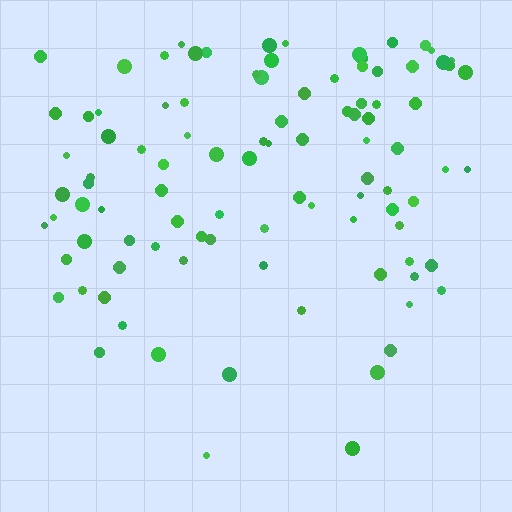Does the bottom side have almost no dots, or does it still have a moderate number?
Still a moderate number, just noticeably fewer than the top.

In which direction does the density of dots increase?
From bottom to top, with the top side densest.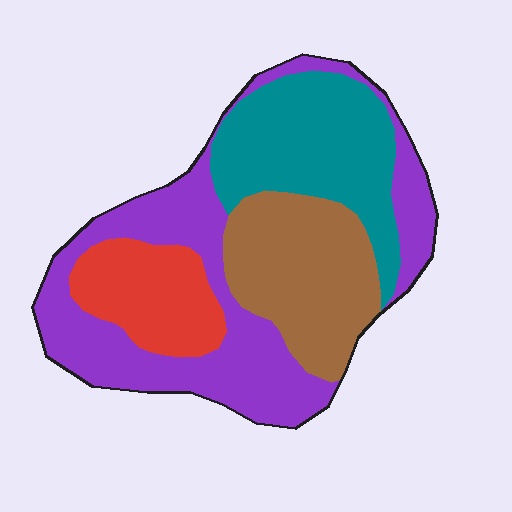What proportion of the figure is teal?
Teal takes up about one quarter (1/4) of the figure.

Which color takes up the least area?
Red, at roughly 15%.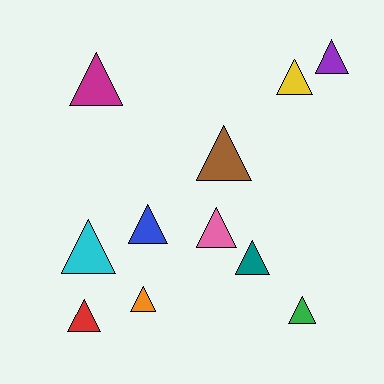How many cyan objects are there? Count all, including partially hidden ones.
There is 1 cyan object.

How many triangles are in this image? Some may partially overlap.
There are 11 triangles.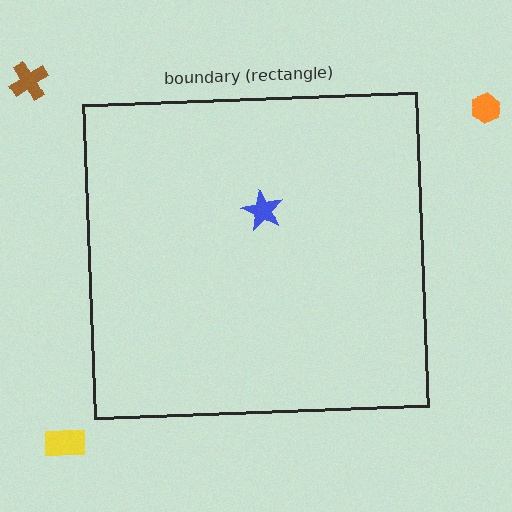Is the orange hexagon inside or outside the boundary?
Outside.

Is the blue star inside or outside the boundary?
Inside.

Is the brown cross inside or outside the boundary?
Outside.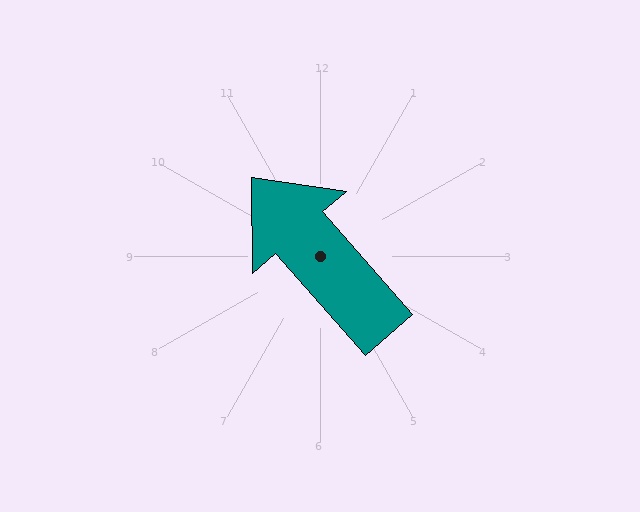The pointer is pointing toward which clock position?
Roughly 11 o'clock.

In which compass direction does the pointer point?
Northwest.